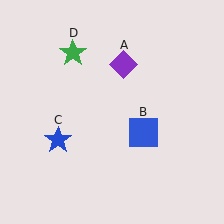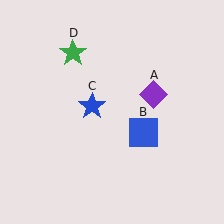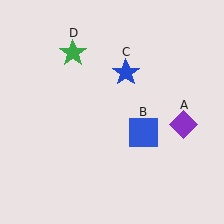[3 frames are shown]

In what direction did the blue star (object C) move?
The blue star (object C) moved up and to the right.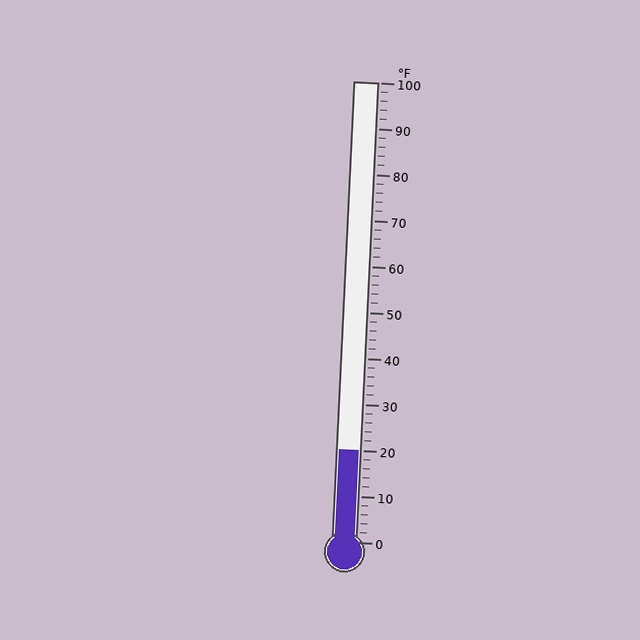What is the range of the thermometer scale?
The thermometer scale ranges from 0°F to 100°F.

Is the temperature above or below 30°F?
The temperature is below 30°F.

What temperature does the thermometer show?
The thermometer shows approximately 20°F.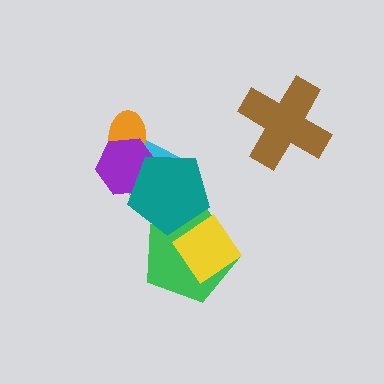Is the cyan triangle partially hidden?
Yes, it is partially covered by another shape.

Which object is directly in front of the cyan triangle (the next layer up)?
The orange ellipse is directly in front of the cyan triangle.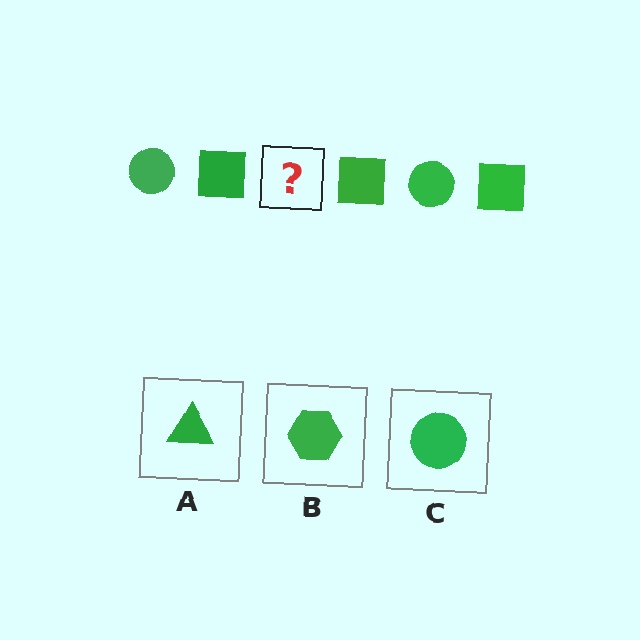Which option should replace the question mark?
Option C.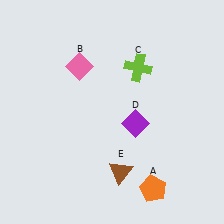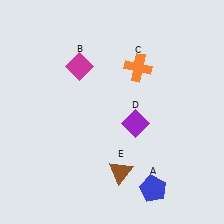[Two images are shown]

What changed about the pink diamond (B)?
In Image 1, B is pink. In Image 2, it changed to magenta.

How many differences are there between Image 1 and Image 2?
There are 3 differences between the two images.